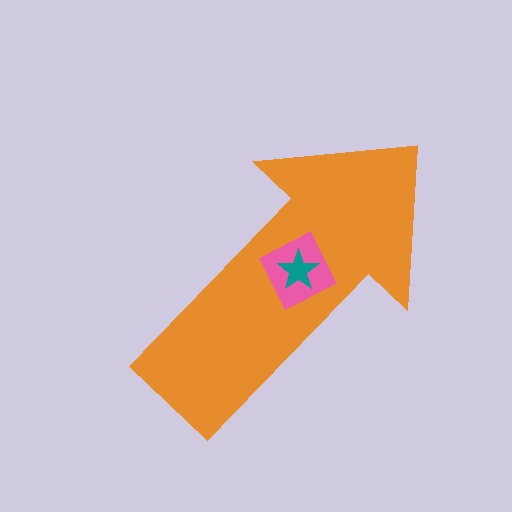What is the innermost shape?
The teal star.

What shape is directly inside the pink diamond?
The teal star.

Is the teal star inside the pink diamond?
Yes.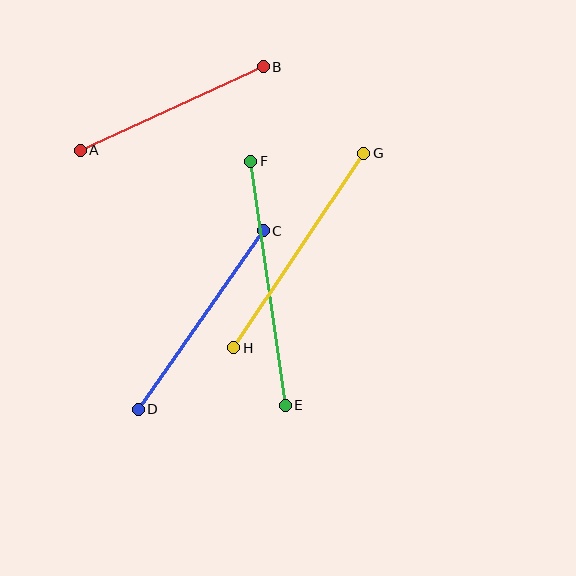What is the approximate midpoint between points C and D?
The midpoint is at approximately (201, 320) pixels.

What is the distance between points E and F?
The distance is approximately 246 pixels.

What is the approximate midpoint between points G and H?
The midpoint is at approximately (299, 250) pixels.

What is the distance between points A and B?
The distance is approximately 201 pixels.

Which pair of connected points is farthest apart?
Points E and F are farthest apart.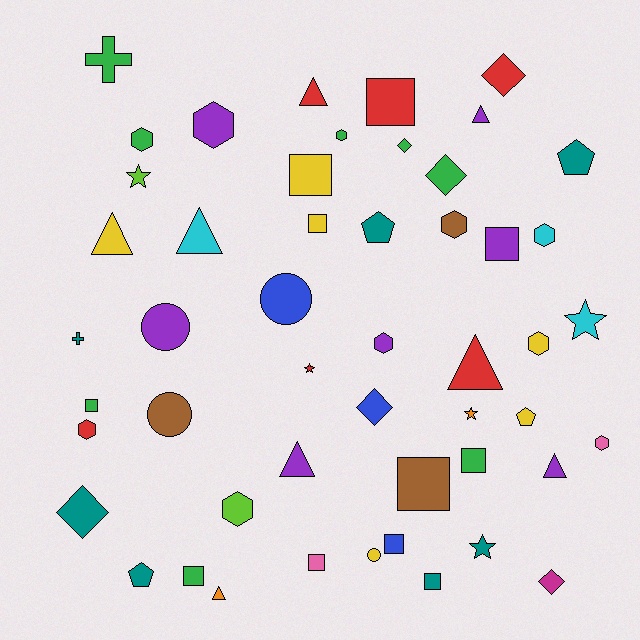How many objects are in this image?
There are 50 objects.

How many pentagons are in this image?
There are 4 pentagons.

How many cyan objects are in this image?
There are 3 cyan objects.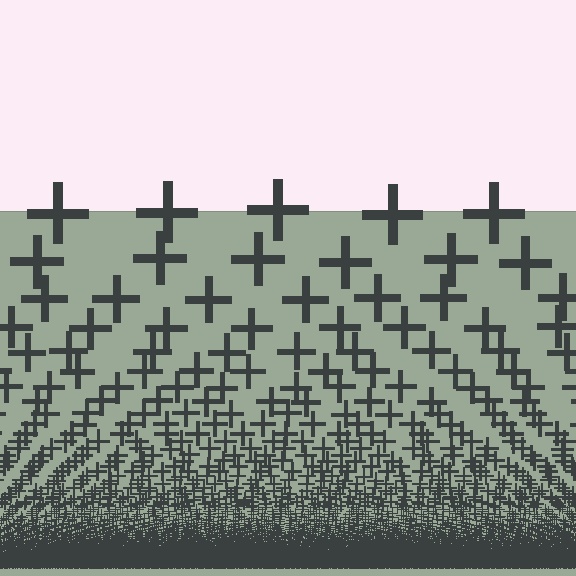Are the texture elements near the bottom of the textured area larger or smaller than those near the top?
Smaller. The gradient is inverted — elements near the bottom are smaller and denser.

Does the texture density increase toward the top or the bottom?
Density increases toward the bottom.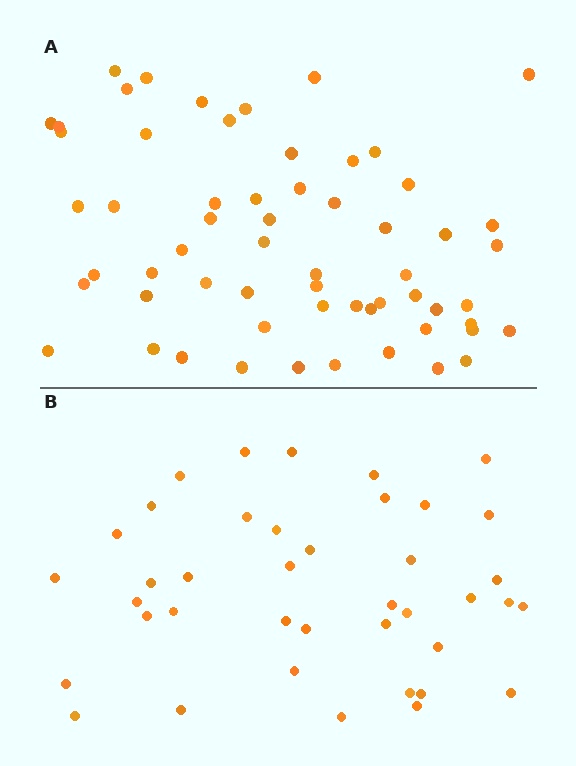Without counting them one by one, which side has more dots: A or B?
Region A (the top region) has more dots.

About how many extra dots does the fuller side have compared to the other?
Region A has approximately 20 more dots than region B.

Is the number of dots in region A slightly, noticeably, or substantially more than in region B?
Region A has substantially more. The ratio is roughly 1.5 to 1.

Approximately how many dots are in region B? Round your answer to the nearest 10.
About 40 dots.